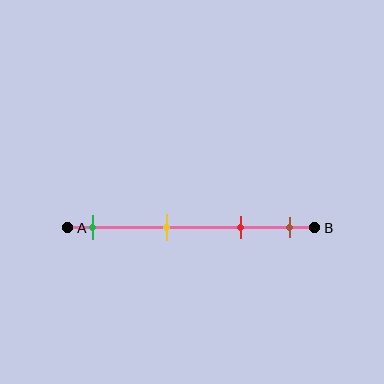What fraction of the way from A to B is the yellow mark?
The yellow mark is approximately 40% (0.4) of the way from A to B.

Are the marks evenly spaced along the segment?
No, the marks are not evenly spaced.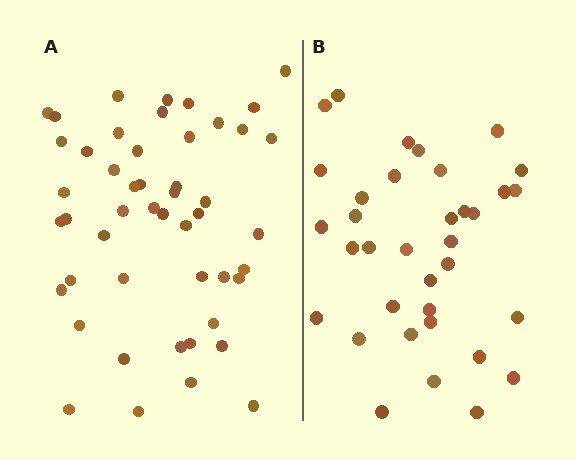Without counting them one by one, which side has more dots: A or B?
Region A (the left region) has more dots.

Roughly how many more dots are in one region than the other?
Region A has approximately 15 more dots than region B.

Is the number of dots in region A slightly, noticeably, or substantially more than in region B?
Region A has noticeably more, but not dramatically so. The ratio is roughly 1.4 to 1.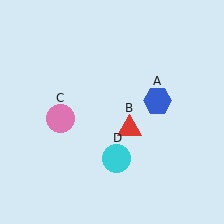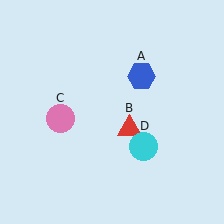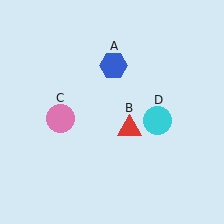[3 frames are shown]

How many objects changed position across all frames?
2 objects changed position: blue hexagon (object A), cyan circle (object D).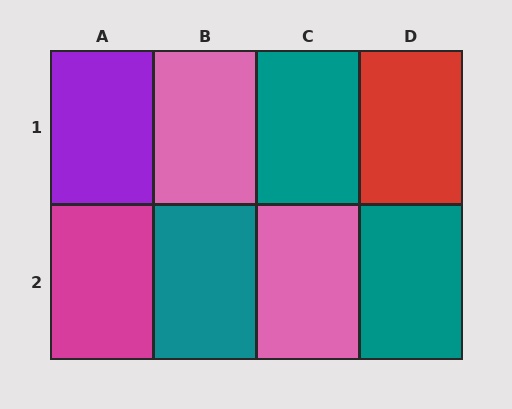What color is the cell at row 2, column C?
Pink.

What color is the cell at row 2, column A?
Magenta.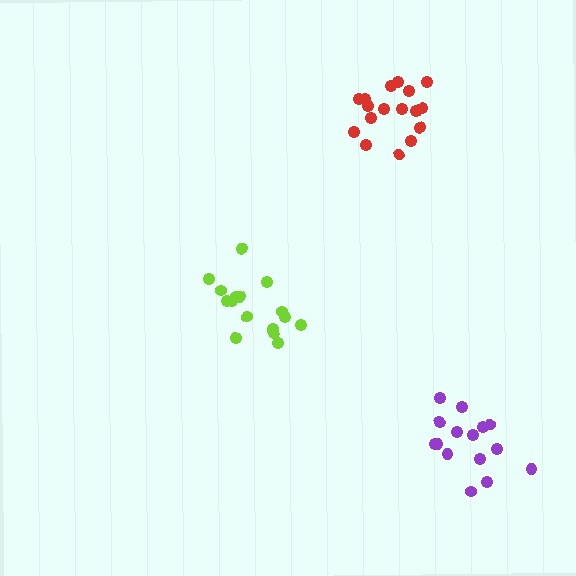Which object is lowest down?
The purple cluster is bottommost.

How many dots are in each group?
Group 1: 16 dots, Group 2: 18 dots, Group 3: 15 dots (49 total).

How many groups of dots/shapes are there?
There are 3 groups.